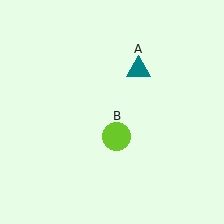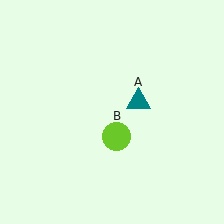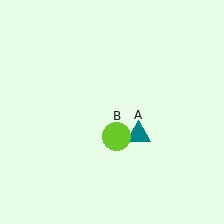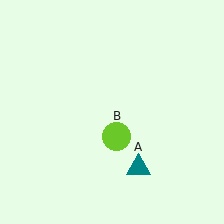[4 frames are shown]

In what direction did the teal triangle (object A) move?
The teal triangle (object A) moved down.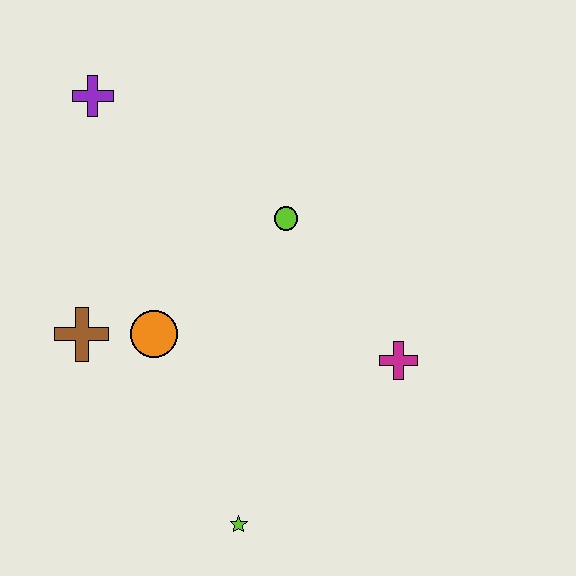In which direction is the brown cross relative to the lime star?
The brown cross is above the lime star.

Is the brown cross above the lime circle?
No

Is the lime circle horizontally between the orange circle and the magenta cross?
Yes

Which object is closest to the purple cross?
The lime circle is closest to the purple cross.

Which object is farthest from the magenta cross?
The purple cross is farthest from the magenta cross.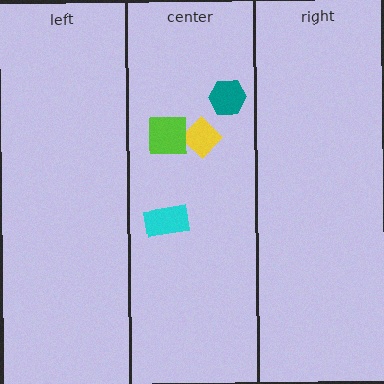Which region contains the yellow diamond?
The center region.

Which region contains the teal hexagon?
The center region.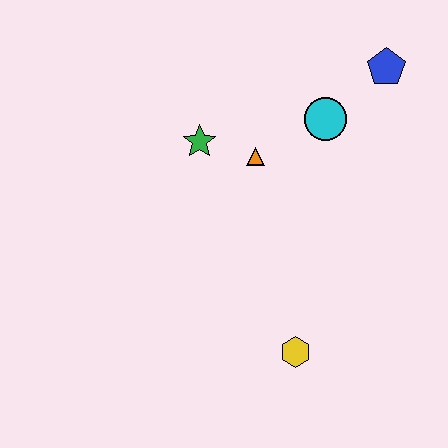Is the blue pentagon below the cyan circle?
No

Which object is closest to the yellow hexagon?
The orange triangle is closest to the yellow hexagon.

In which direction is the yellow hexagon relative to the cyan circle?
The yellow hexagon is below the cyan circle.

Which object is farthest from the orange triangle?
The yellow hexagon is farthest from the orange triangle.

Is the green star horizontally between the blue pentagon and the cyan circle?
No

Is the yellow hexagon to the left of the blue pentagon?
Yes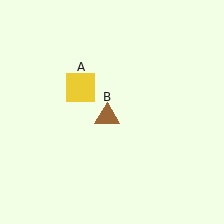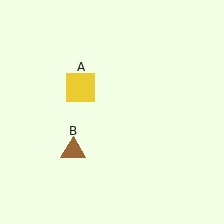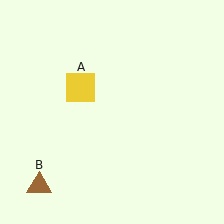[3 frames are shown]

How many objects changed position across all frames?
1 object changed position: brown triangle (object B).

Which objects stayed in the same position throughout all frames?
Yellow square (object A) remained stationary.